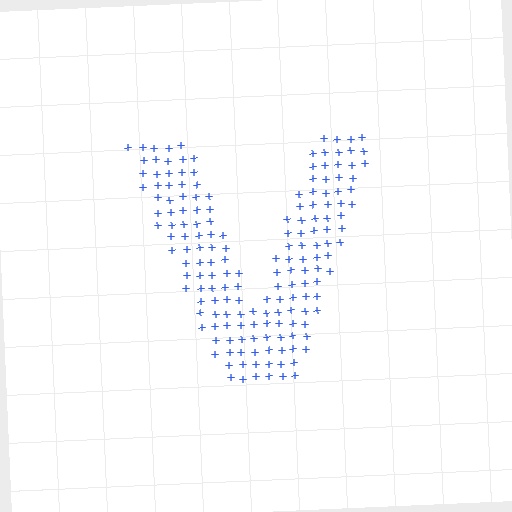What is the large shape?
The large shape is the letter V.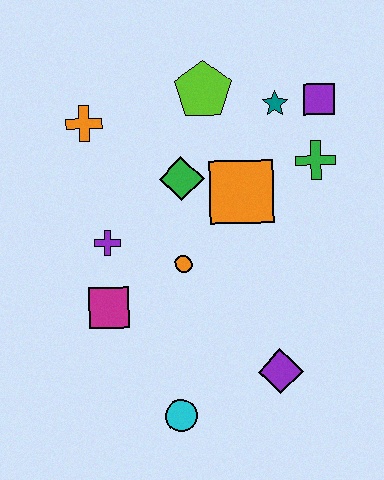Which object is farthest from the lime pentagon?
The cyan circle is farthest from the lime pentagon.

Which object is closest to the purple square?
The teal star is closest to the purple square.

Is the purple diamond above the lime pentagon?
No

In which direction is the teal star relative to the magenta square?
The teal star is above the magenta square.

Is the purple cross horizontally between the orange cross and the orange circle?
Yes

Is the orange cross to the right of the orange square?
No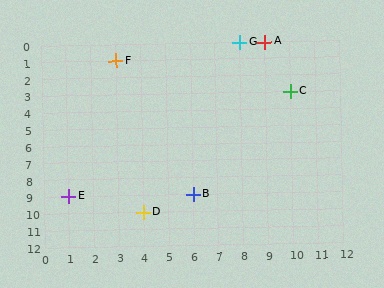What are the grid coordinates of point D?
Point D is at grid coordinates (4, 10).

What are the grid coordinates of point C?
Point C is at grid coordinates (10, 3).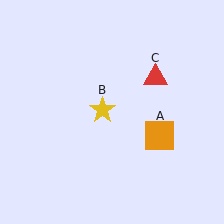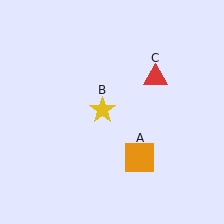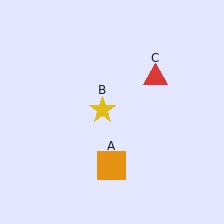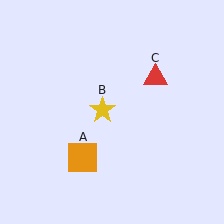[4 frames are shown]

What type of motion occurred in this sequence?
The orange square (object A) rotated clockwise around the center of the scene.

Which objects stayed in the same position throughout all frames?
Yellow star (object B) and red triangle (object C) remained stationary.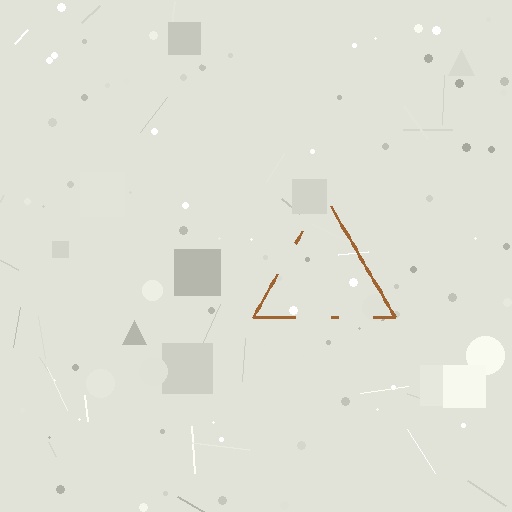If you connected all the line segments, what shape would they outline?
They would outline a triangle.